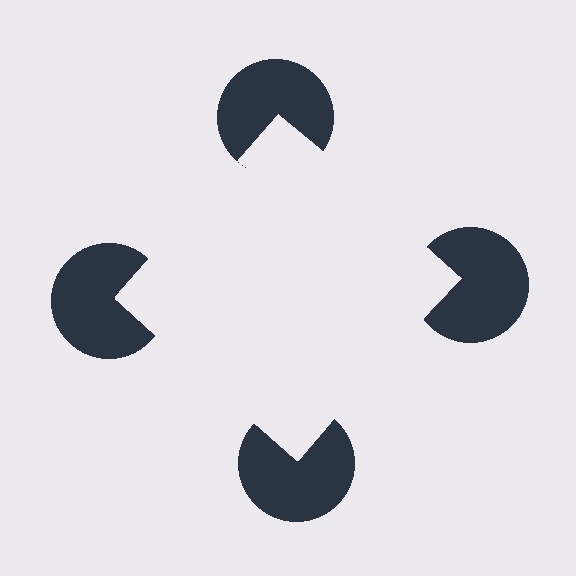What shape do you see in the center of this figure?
An illusory square — its edges are inferred from the aligned wedge cuts in the pac-man discs, not physically drawn.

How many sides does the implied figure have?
4 sides.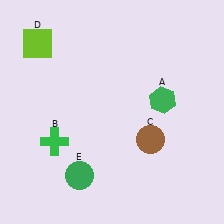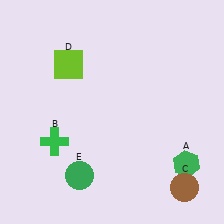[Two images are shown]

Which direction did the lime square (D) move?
The lime square (D) moved right.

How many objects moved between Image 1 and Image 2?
3 objects moved between the two images.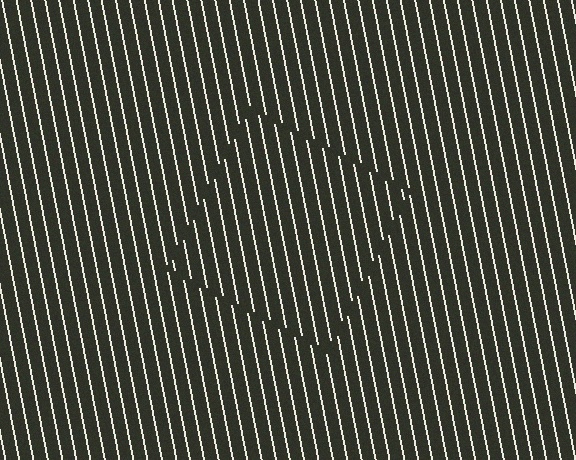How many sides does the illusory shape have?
4 sides — the line-ends trace a square.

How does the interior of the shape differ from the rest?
The interior of the shape contains the same grating, shifted by half a period — the contour is defined by the phase discontinuity where line-ends from the inner and outer gratings abut.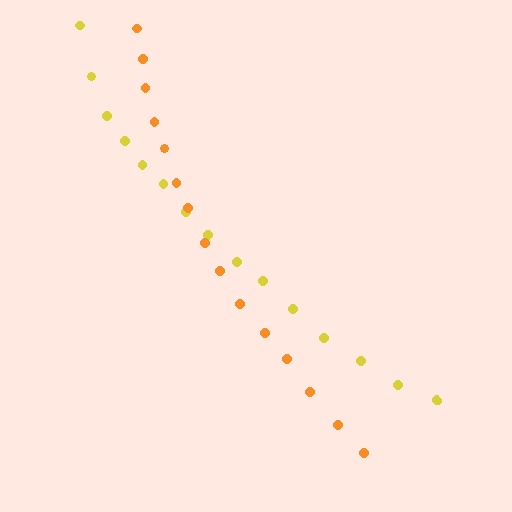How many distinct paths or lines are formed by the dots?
There are 2 distinct paths.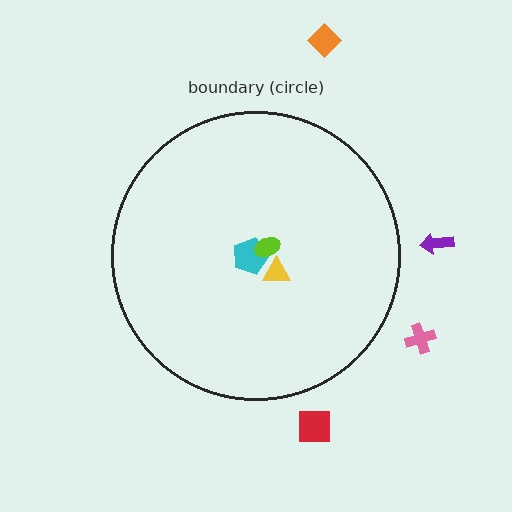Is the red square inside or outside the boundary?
Outside.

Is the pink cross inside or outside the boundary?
Outside.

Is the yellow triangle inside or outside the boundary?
Inside.